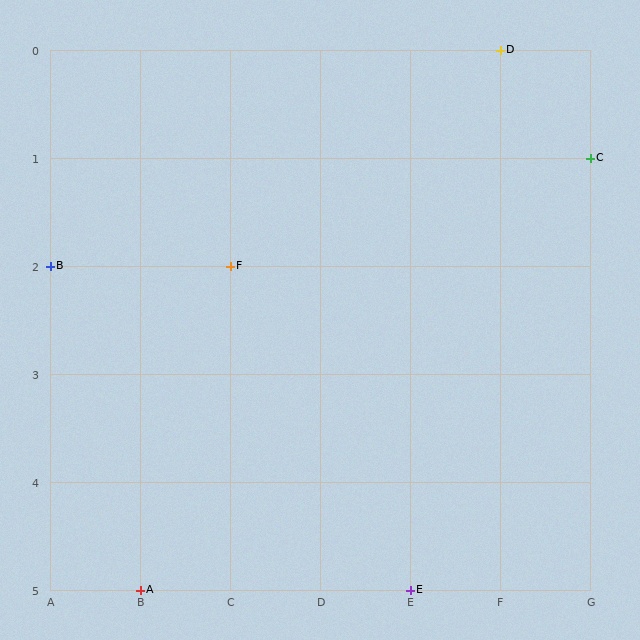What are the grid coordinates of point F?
Point F is at grid coordinates (C, 2).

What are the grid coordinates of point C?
Point C is at grid coordinates (G, 1).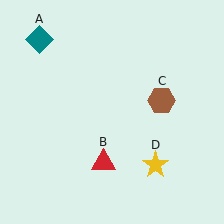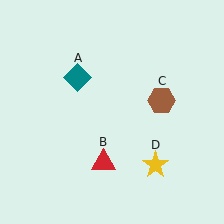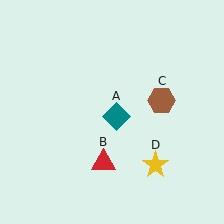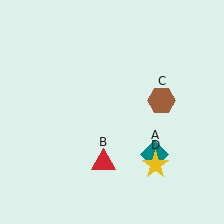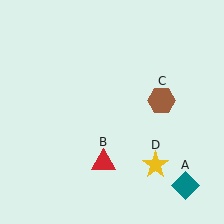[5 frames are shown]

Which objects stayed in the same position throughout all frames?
Red triangle (object B) and brown hexagon (object C) and yellow star (object D) remained stationary.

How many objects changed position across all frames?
1 object changed position: teal diamond (object A).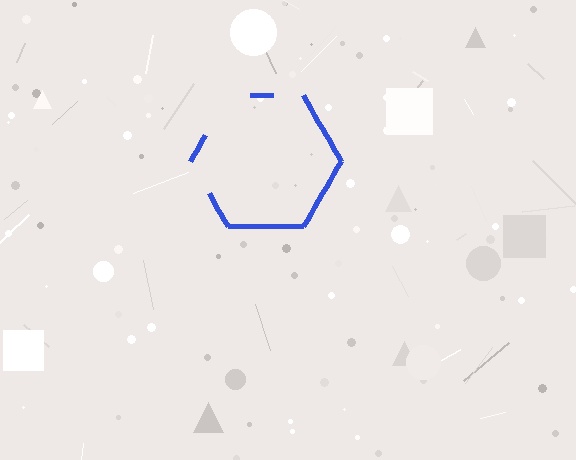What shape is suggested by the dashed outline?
The dashed outline suggests a hexagon.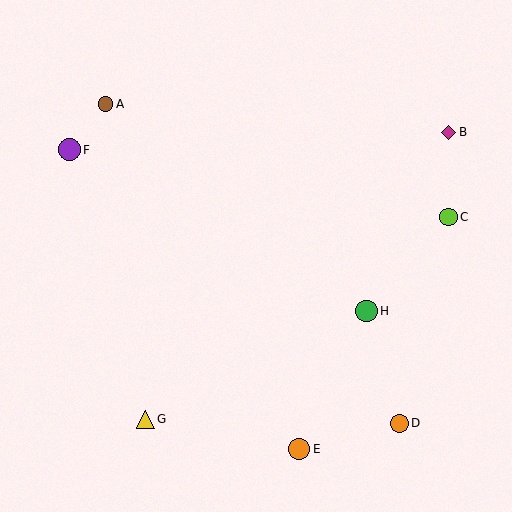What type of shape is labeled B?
Shape B is a magenta diamond.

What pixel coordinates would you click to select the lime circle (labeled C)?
Click at (448, 217) to select the lime circle C.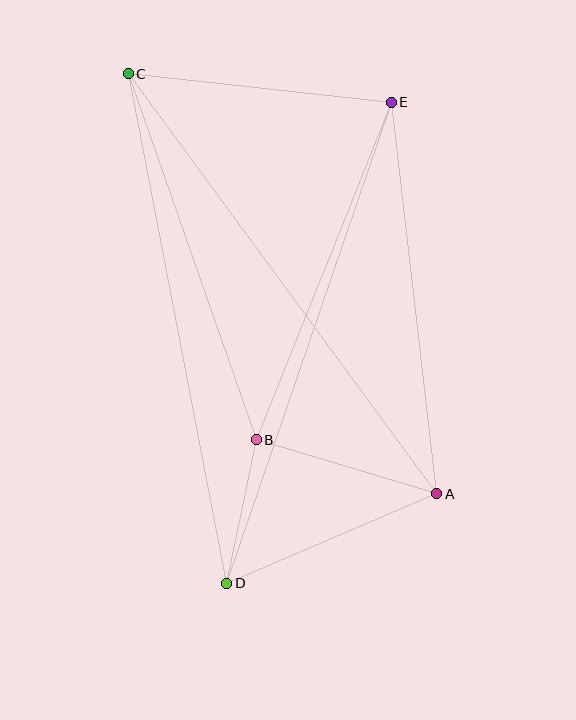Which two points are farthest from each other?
Points A and C are farthest from each other.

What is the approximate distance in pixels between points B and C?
The distance between B and C is approximately 388 pixels.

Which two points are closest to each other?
Points B and D are closest to each other.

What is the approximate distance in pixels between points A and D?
The distance between A and D is approximately 229 pixels.